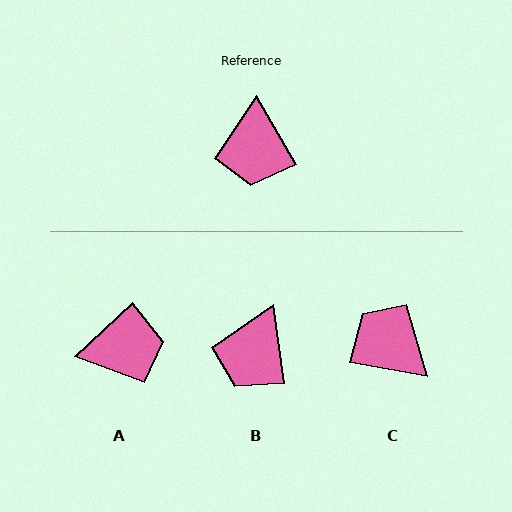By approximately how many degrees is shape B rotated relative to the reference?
Approximately 22 degrees clockwise.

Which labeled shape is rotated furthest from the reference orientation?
C, about 130 degrees away.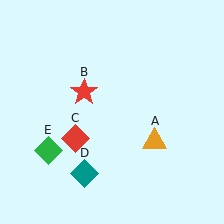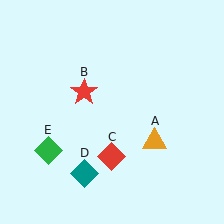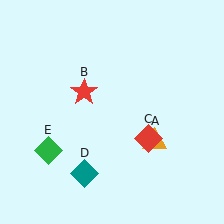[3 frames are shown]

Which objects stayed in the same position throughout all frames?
Orange triangle (object A) and red star (object B) and teal diamond (object D) and green diamond (object E) remained stationary.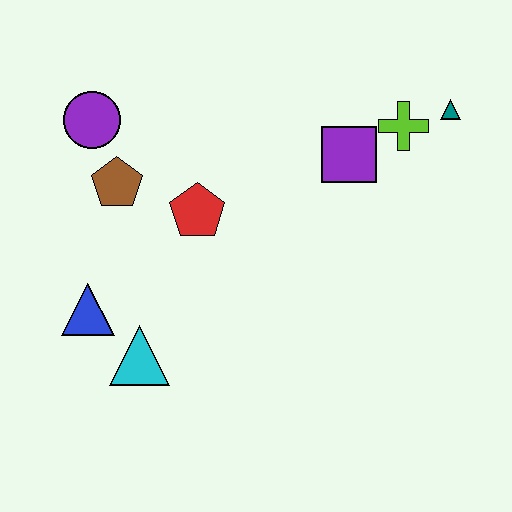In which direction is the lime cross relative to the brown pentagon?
The lime cross is to the right of the brown pentagon.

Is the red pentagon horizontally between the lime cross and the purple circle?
Yes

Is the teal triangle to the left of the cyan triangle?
No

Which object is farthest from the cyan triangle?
The teal triangle is farthest from the cyan triangle.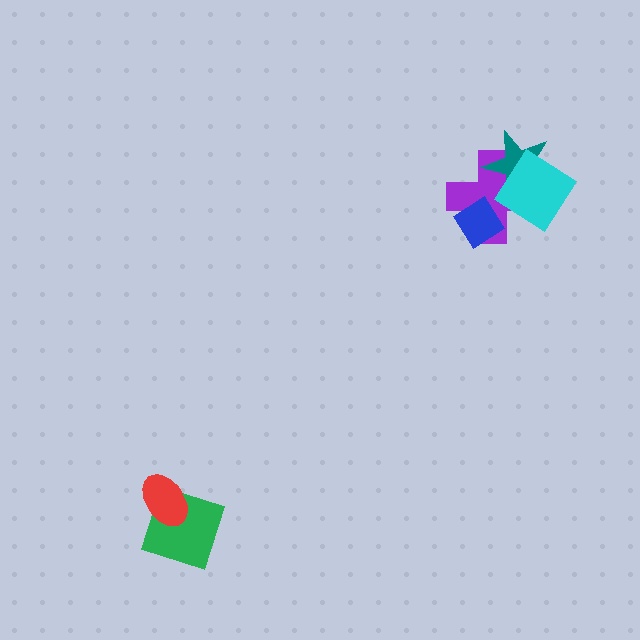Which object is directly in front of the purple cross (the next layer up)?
The blue diamond is directly in front of the purple cross.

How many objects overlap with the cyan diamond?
2 objects overlap with the cyan diamond.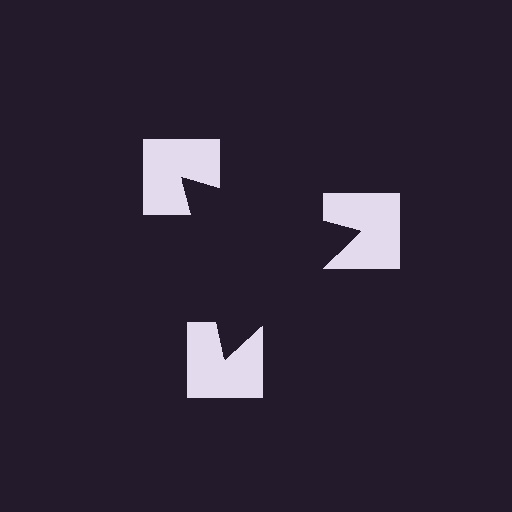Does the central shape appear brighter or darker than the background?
It typically appears slightly darker than the background, even though no actual brightness change is drawn.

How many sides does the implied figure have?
3 sides.